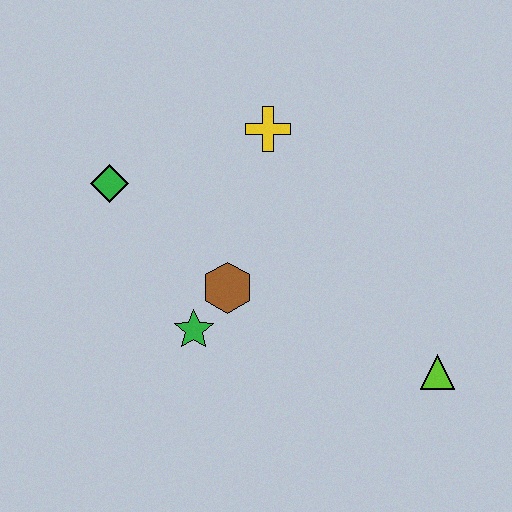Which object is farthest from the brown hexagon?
The lime triangle is farthest from the brown hexagon.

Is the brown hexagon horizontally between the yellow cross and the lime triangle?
No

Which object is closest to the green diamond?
The brown hexagon is closest to the green diamond.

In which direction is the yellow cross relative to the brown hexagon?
The yellow cross is above the brown hexagon.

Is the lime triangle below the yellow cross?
Yes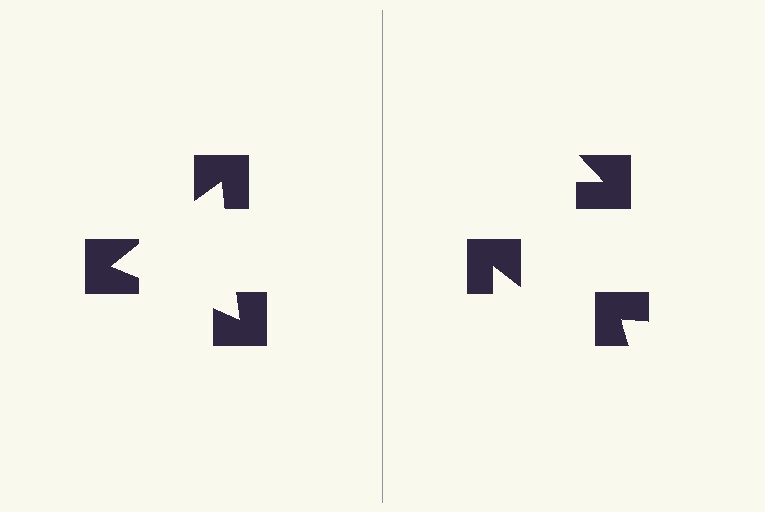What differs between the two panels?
The notched squares are positioned identically on both sides; only the wedge orientations differ. On the left they align to a triangle; on the right they are misaligned.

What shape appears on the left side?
An illusory triangle.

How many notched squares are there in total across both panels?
6 — 3 on each side.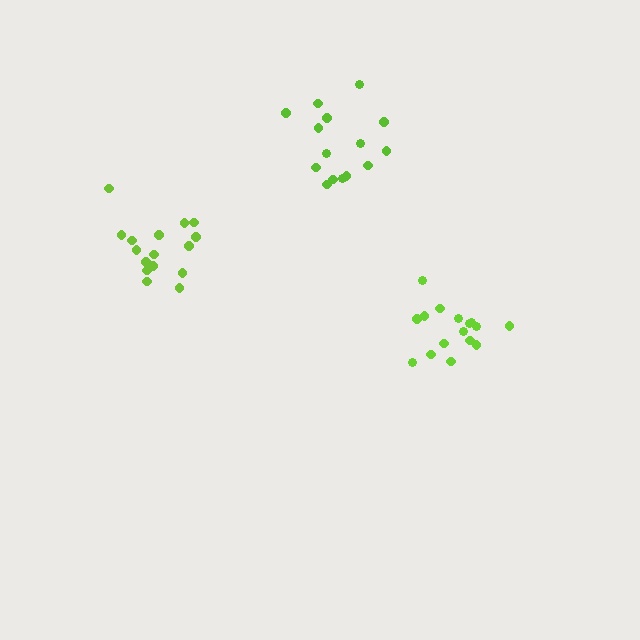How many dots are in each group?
Group 1: 16 dots, Group 2: 15 dots, Group 3: 16 dots (47 total).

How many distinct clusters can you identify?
There are 3 distinct clusters.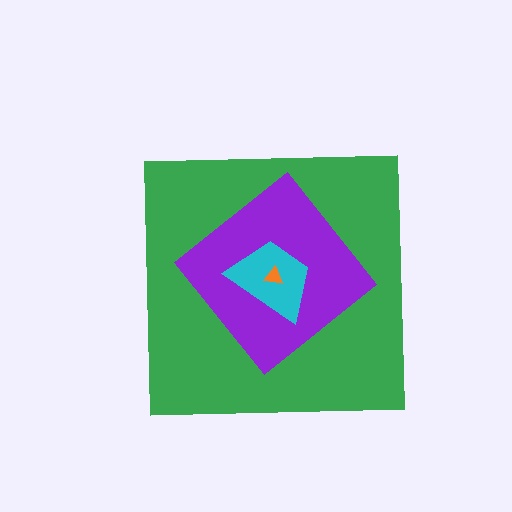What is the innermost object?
The orange triangle.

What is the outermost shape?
The green square.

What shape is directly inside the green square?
The purple diamond.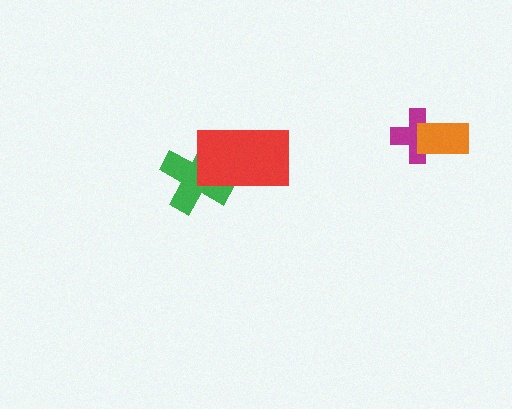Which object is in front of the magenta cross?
The orange rectangle is in front of the magenta cross.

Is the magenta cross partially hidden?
Yes, it is partially covered by another shape.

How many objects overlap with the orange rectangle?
1 object overlaps with the orange rectangle.